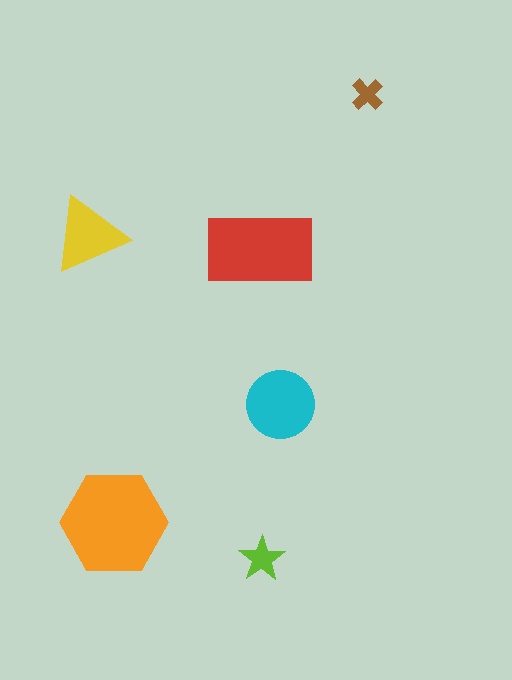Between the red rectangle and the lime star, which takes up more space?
The red rectangle.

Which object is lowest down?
The lime star is bottommost.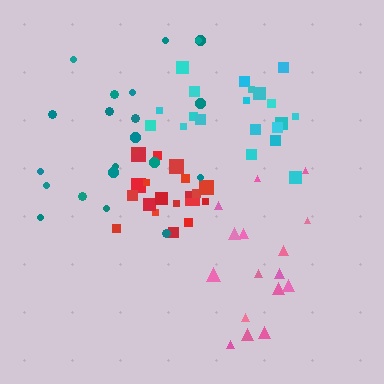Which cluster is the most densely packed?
Red.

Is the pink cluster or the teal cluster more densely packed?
Pink.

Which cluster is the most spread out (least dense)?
Teal.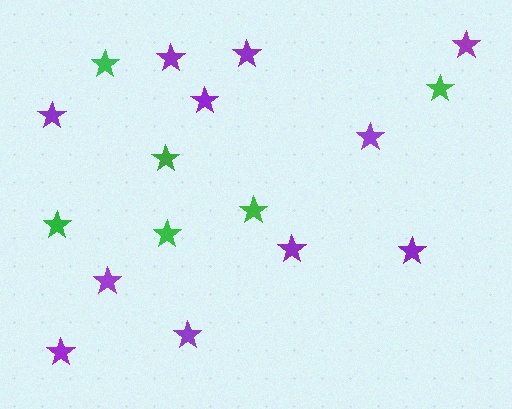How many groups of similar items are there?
There are 2 groups: one group of green stars (6) and one group of purple stars (11).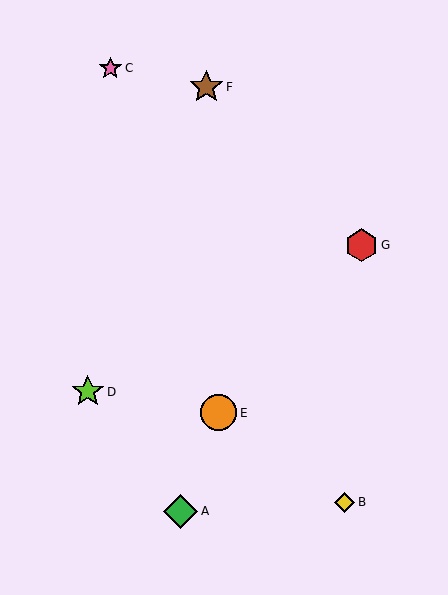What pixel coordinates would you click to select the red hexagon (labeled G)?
Click at (362, 245) to select the red hexagon G.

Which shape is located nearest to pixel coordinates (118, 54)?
The pink star (labeled C) at (110, 68) is nearest to that location.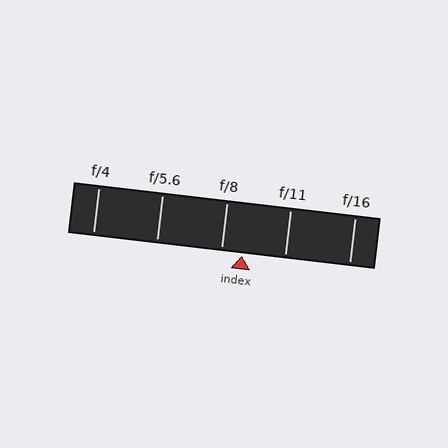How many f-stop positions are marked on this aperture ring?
There are 5 f-stop positions marked.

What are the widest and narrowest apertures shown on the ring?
The widest aperture shown is f/4 and the narrowest is f/16.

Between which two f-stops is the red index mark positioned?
The index mark is between f/8 and f/11.